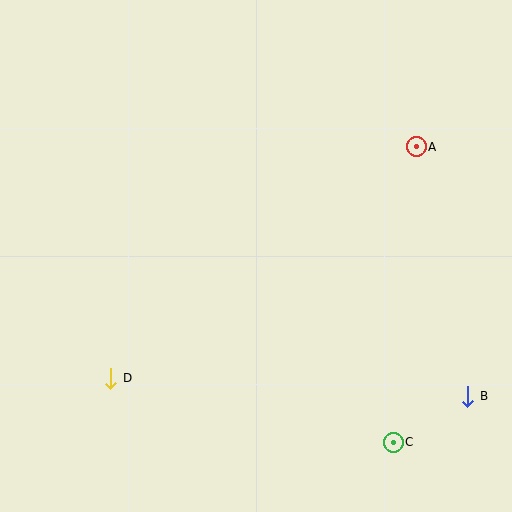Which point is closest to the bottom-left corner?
Point D is closest to the bottom-left corner.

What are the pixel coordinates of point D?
Point D is at (111, 378).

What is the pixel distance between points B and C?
The distance between B and C is 87 pixels.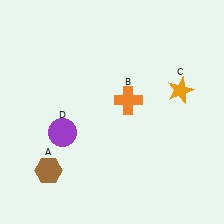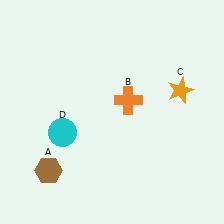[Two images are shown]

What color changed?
The circle (D) changed from purple in Image 1 to cyan in Image 2.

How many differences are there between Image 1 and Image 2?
There is 1 difference between the two images.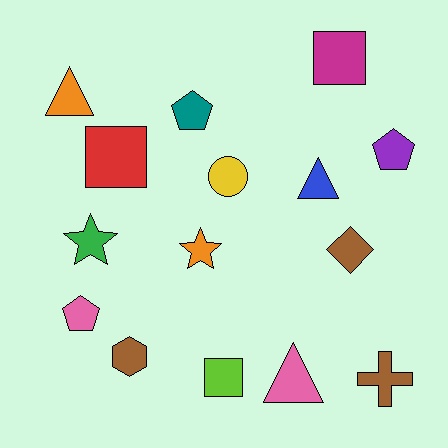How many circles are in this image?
There is 1 circle.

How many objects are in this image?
There are 15 objects.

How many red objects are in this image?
There is 1 red object.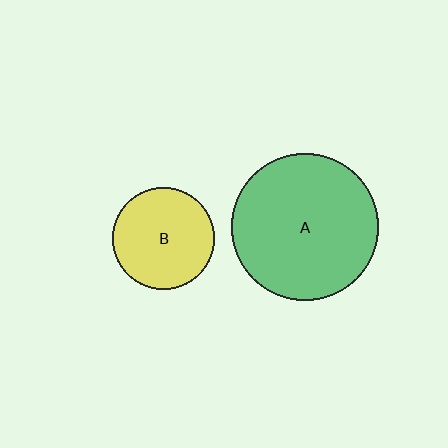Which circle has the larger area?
Circle A (green).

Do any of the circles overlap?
No, none of the circles overlap.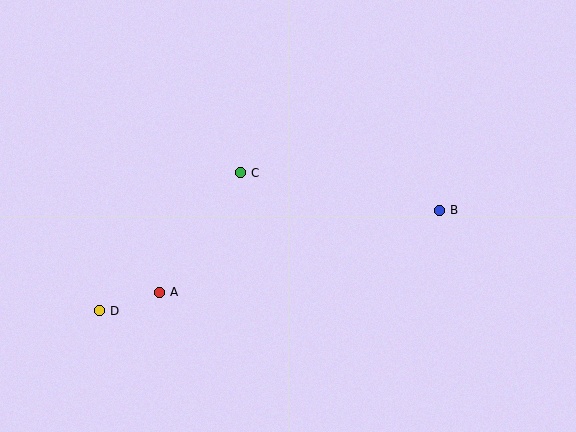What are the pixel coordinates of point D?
Point D is at (100, 311).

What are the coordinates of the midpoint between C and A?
The midpoint between C and A is at (200, 232).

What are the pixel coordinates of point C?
Point C is at (241, 173).